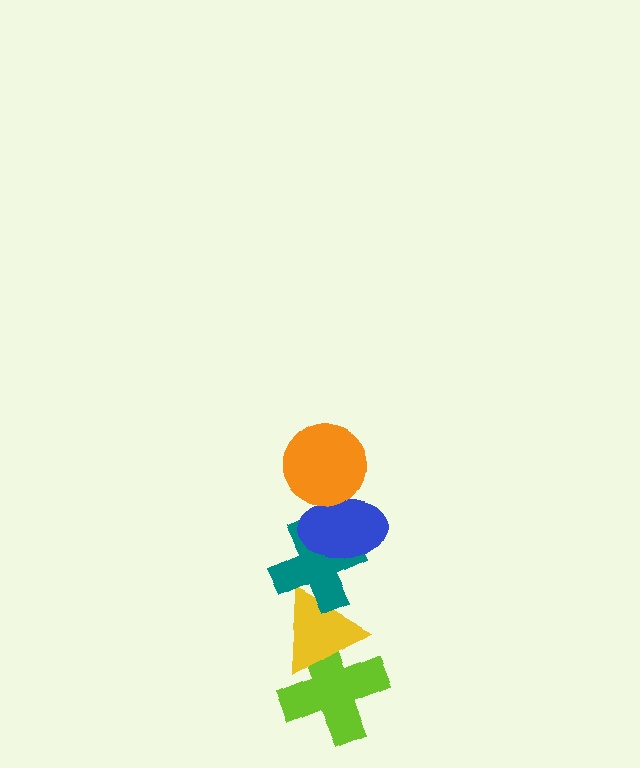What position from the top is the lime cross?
The lime cross is 5th from the top.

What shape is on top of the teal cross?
The blue ellipse is on top of the teal cross.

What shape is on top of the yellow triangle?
The teal cross is on top of the yellow triangle.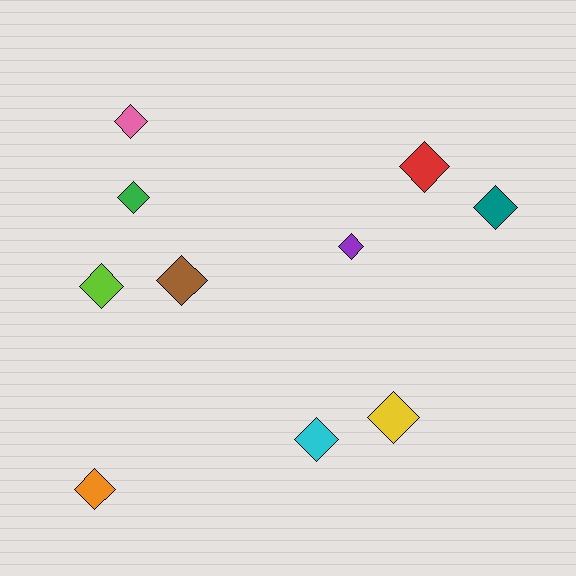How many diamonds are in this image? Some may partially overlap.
There are 10 diamonds.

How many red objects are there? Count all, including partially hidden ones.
There is 1 red object.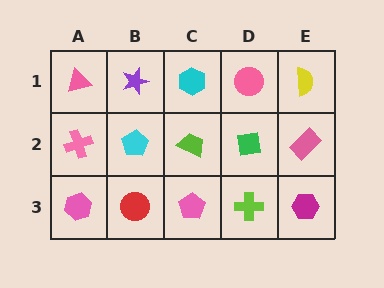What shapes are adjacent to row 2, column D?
A pink circle (row 1, column D), a lime cross (row 3, column D), a lime trapezoid (row 2, column C), a pink rectangle (row 2, column E).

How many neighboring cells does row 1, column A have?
2.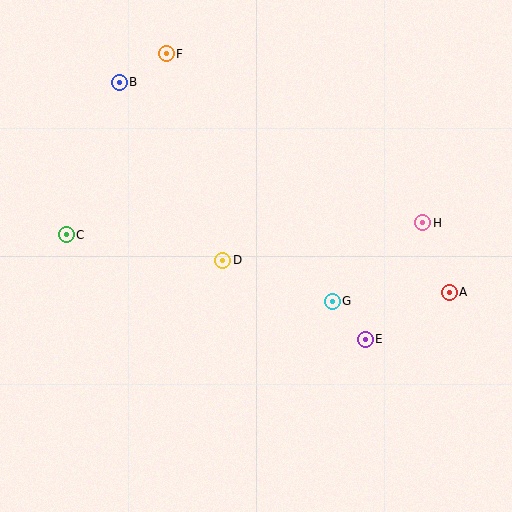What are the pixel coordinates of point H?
Point H is at (423, 223).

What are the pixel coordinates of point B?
Point B is at (119, 82).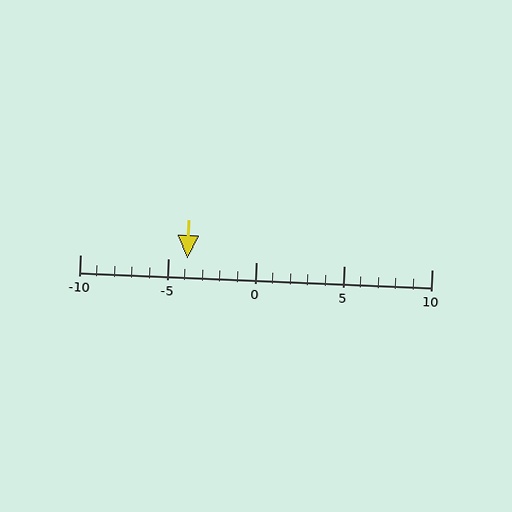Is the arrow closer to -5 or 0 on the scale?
The arrow is closer to -5.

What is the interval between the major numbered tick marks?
The major tick marks are spaced 5 units apart.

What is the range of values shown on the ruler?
The ruler shows values from -10 to 10.